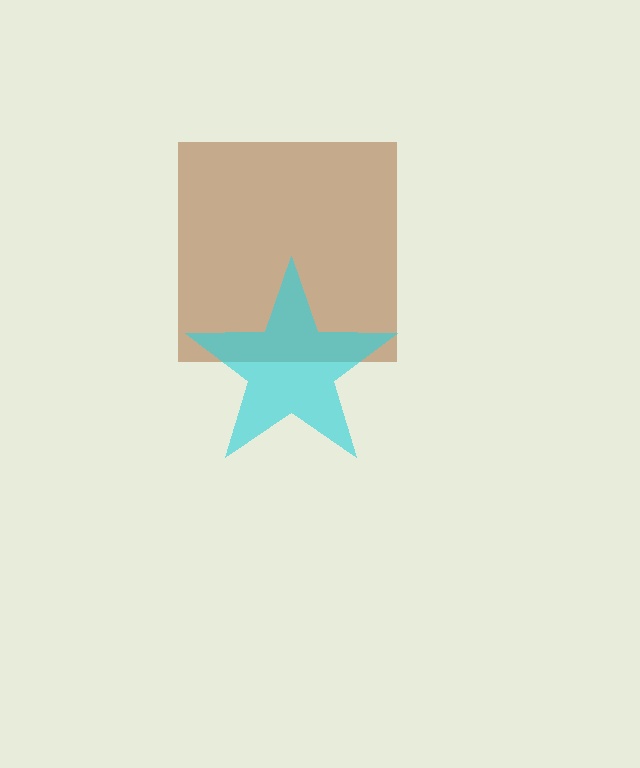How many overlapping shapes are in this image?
There are 2 overlapping shapes in the image.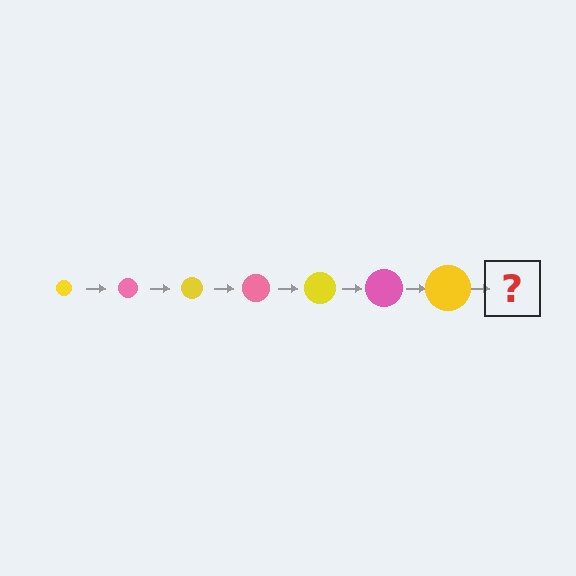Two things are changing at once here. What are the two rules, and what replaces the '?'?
The two rules are that the circle grows larger each step and the color cycles through yellow and pink. The '?' should be a pink circle, larger than the previous one.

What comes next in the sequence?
The next element should be a pink circle, larger than the previous one.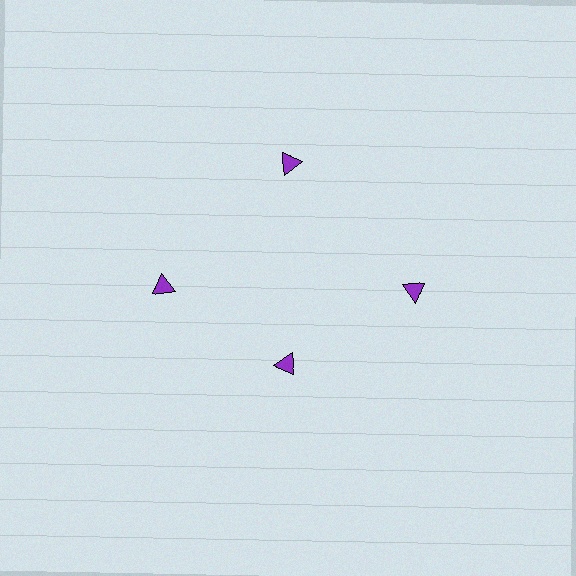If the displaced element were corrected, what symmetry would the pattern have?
It would have 4-fold rotational symmetry — the pattern would map onto itself every 90 degrees.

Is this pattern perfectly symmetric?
No. The 4 purple triangles are arranged in a ring, but one element near the 6 o'clock position is pulled inward toward the center, breaking the 4-fold rotational symmetry.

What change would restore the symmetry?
The symmetry would be restored by moving it outward, back onto the ring so that all 4 triangles sit at equal angles and equal distance from the center.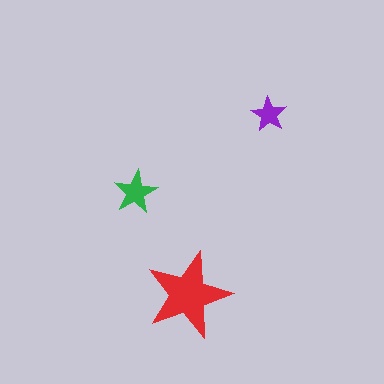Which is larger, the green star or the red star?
The red one.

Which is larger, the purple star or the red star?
The red one.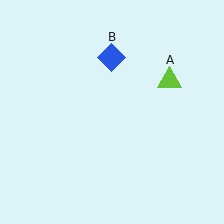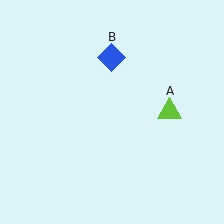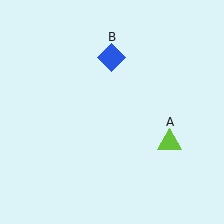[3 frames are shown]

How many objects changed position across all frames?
1 object changed position: lime triangle (object A).